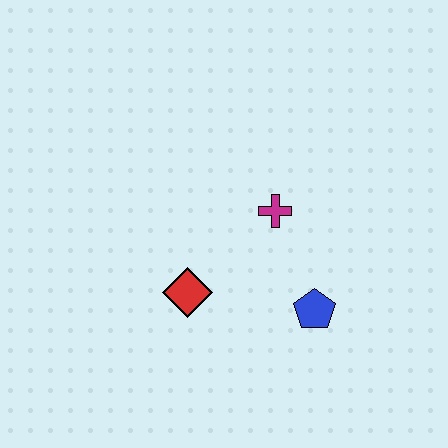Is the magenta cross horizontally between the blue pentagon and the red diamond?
Yes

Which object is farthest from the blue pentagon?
The red diamond is farthest from the blue pentagon.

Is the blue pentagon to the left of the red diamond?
No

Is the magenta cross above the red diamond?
Yes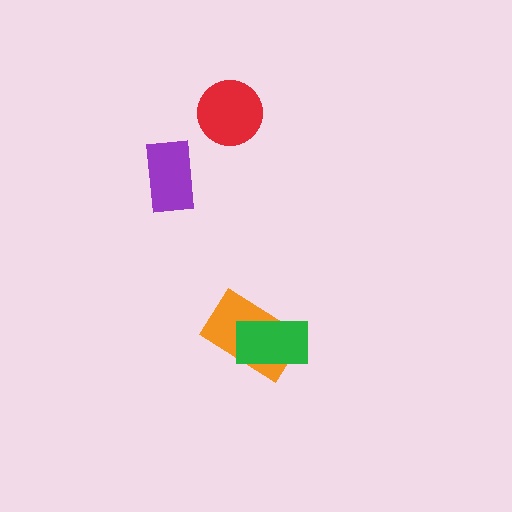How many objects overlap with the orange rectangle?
1 object overlaps with the orange rectangle.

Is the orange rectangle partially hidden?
Yes, it is partially covered by another shape.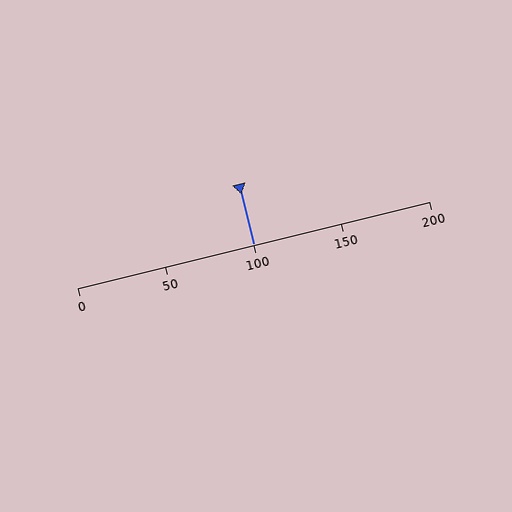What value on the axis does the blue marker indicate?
The marker indicates approximately 100.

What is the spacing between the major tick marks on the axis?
The major ticks are spaced 50 apart.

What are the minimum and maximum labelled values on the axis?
The axis runs from 0 to 200.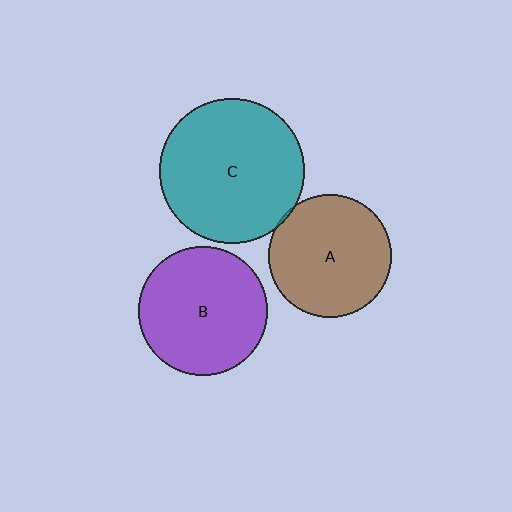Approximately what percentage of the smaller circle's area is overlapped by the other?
Approximately 5%.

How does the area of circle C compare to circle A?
Approximately 1.4 times.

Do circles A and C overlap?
Yes.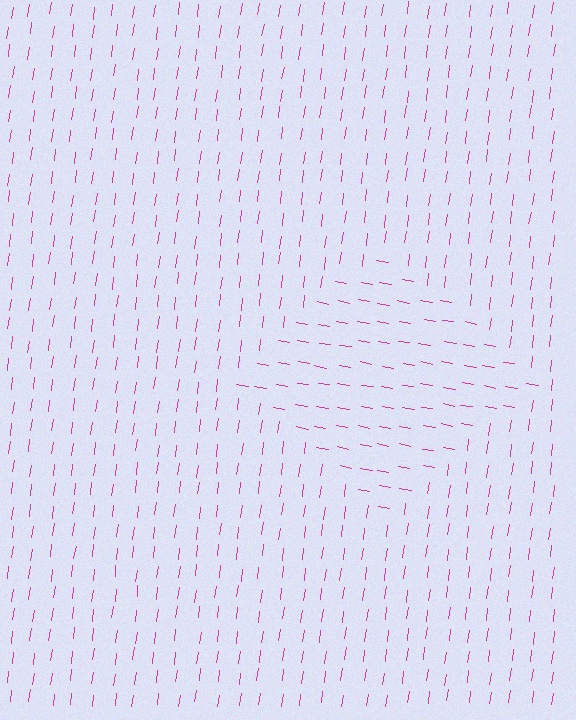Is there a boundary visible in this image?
Yes, there is a texture boundary formed by a change in line orientation.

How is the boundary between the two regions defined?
The boundary is defined purely by a change in line orientation (approximately 87 degrees difference). All lines are the same color and thickness.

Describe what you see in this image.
The image is filled with small magenta line segments. A diamond region in the image has lines oriented differently from the surrounding lines, creating a visible texture boundary.